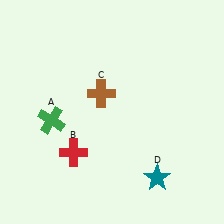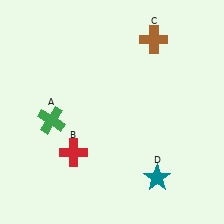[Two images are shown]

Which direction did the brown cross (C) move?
The brown cross (C) moved up.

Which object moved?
The brown cross (C) moved up.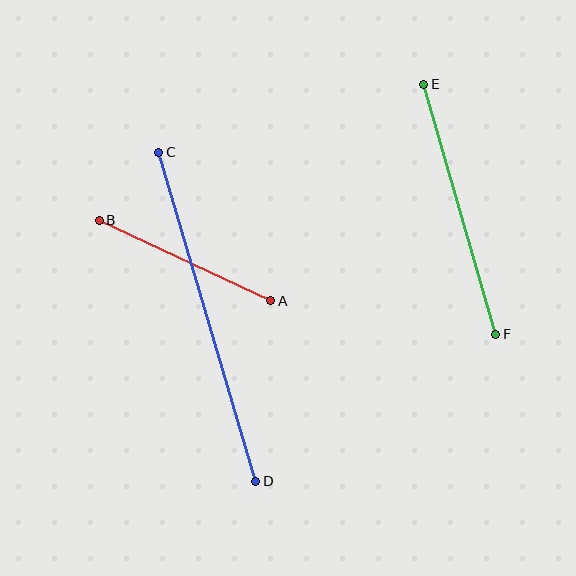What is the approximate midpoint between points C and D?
The midpoint is at approximately (207, 317) pixels.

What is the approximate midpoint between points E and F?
The midpoint is at approximately (460, 209) pixels.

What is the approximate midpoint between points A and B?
The midpoint is at approximately (185, 260) pixels.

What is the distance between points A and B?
The distance is approximately 189 pixels.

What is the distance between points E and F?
The distance is approximately 261 pixels.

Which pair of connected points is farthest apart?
Points C and D are farthest apart.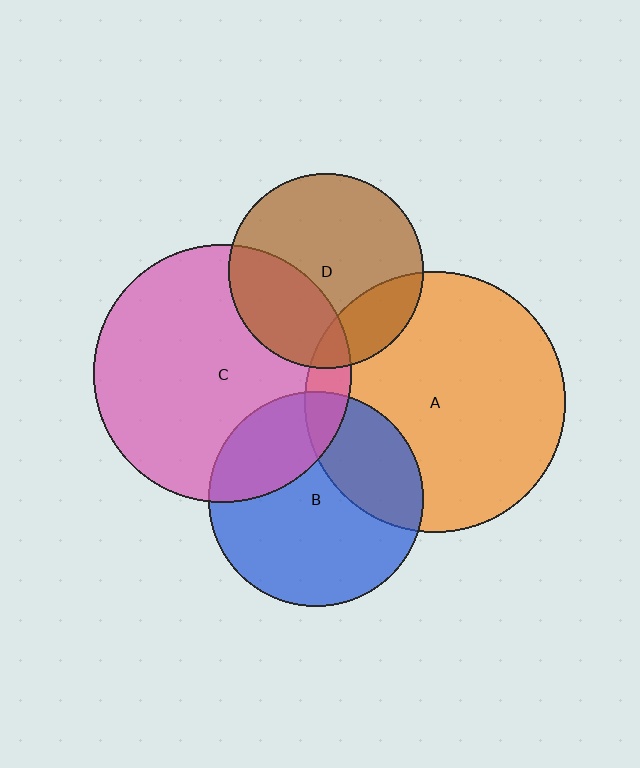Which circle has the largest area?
Circle A (orange).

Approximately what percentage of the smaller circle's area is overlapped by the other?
Approximately 30%.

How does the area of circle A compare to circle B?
Approximately 1.5 times.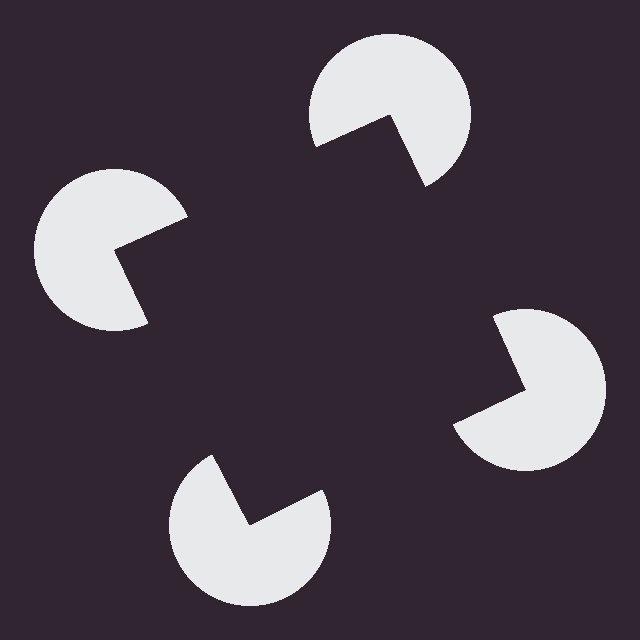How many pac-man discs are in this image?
There are 4 — one at each vertex of the illusory square.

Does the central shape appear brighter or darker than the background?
It typically appears slightly darker than the background, even though no actual brightness change is drawn.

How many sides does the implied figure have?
4 sides.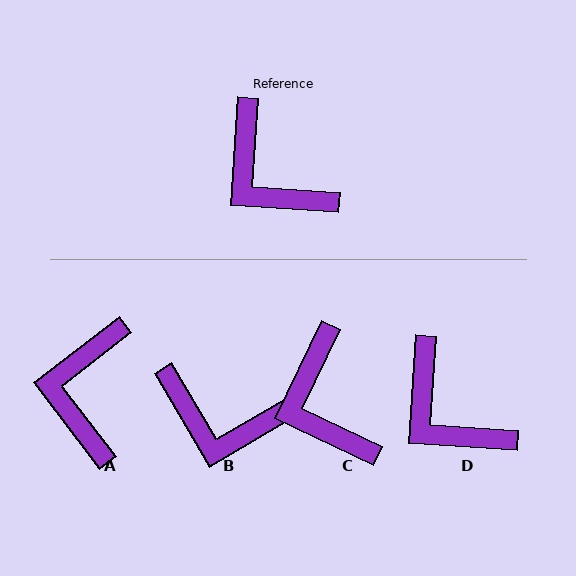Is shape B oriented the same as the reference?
No, it is off by about 34 degrees.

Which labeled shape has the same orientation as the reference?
D.